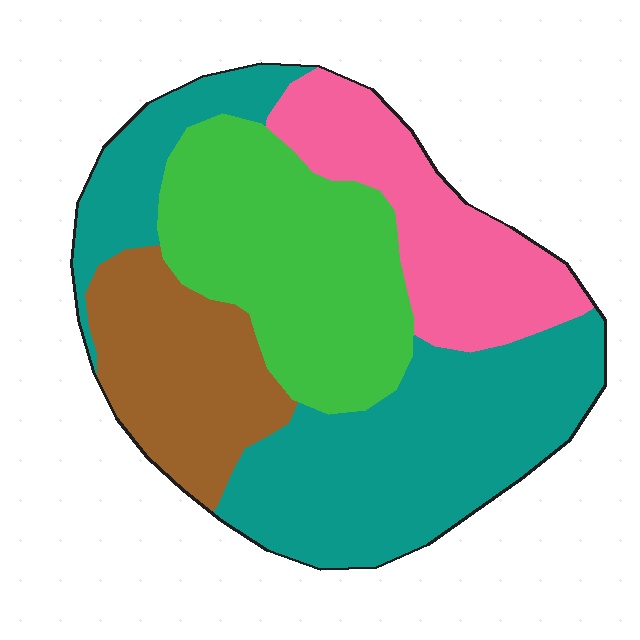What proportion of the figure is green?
Green covers roughly 25% of the figure.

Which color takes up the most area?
Teal, at roughly 40%.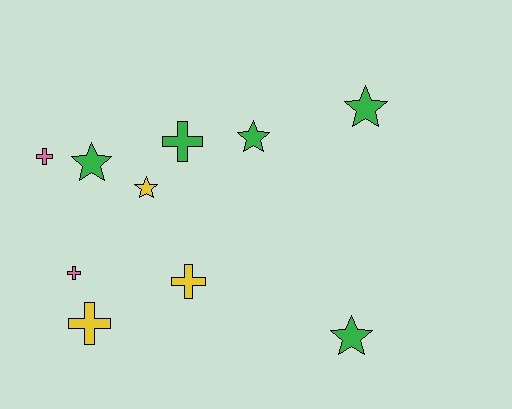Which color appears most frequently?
Green, with 5 objects.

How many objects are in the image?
There are 10 objects.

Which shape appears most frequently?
Star, with 5 objects.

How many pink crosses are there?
There are 2 pink crosses.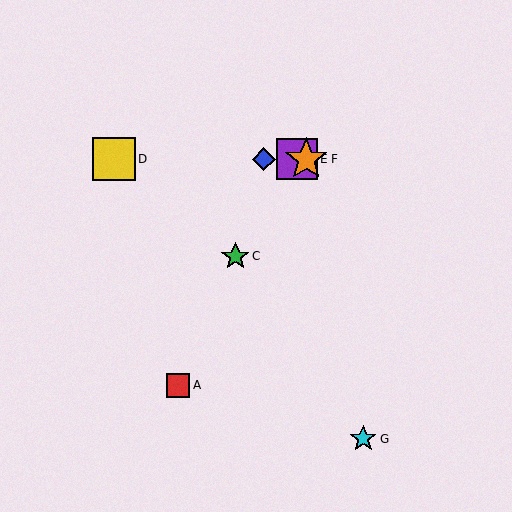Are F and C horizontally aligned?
No, F is at y≈159 and C is at y≈256.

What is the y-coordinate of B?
Object B is at y≈159.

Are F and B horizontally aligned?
Yes, both are at y≈159.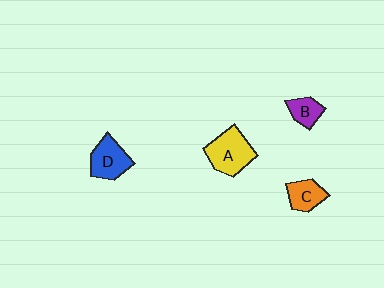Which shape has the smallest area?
Shape B (purple).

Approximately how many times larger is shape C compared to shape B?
Approximately 1.2 times.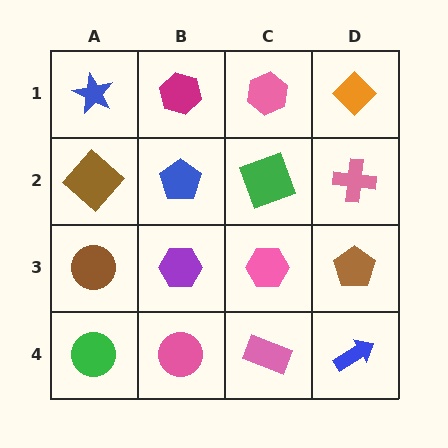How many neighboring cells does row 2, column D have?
3.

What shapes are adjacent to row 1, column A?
A brown diamond (row 2, column A), a magenta hexagon (row 1, column B).